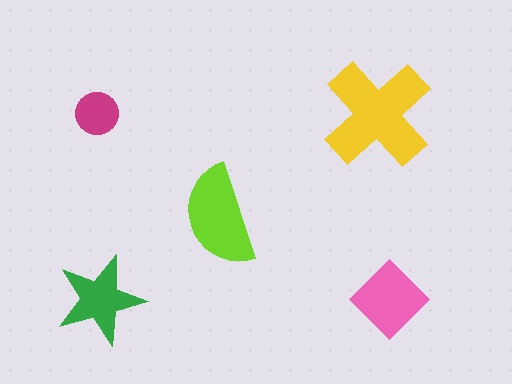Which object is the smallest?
The magenta circle.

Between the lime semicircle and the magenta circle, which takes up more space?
The lime semicircle.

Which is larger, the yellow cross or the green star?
The yellow cross.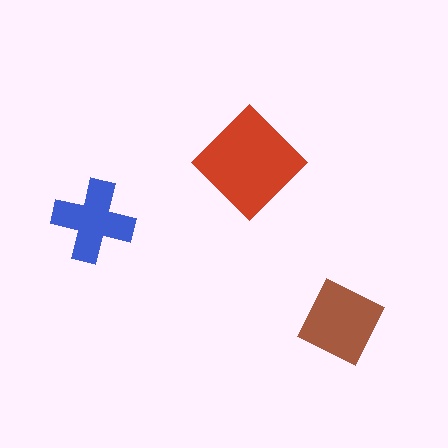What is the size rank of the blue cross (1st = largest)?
3rd.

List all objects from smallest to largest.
The blue cross, the brown square, the red diamond.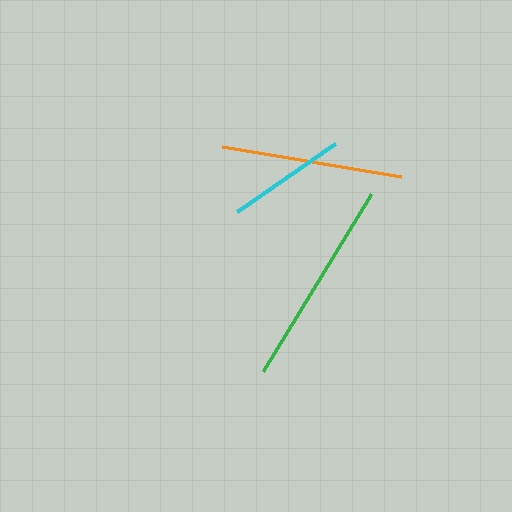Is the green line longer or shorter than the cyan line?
The green line is longer than the cyan line.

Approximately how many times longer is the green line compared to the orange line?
The green line is approximately 1.1 times the length of the orange line.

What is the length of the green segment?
The green segment is approximately 207 pixels long.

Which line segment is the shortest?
The cyan line is the shortest at approximately 119 pixels.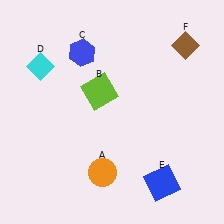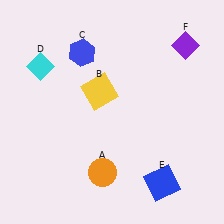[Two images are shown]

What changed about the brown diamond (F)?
In Image 1, F is brown. In Image 2, it changed to purple.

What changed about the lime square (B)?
In Image 1, B is lime. In Image 2, it changed to yellow.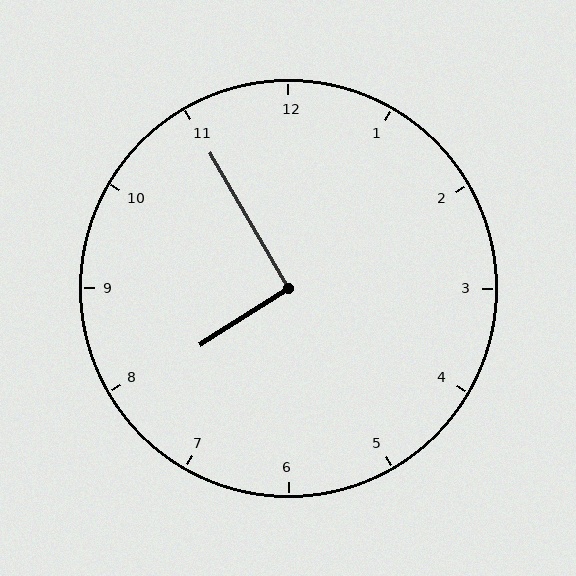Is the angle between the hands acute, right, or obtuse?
It is right.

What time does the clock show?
7:55.